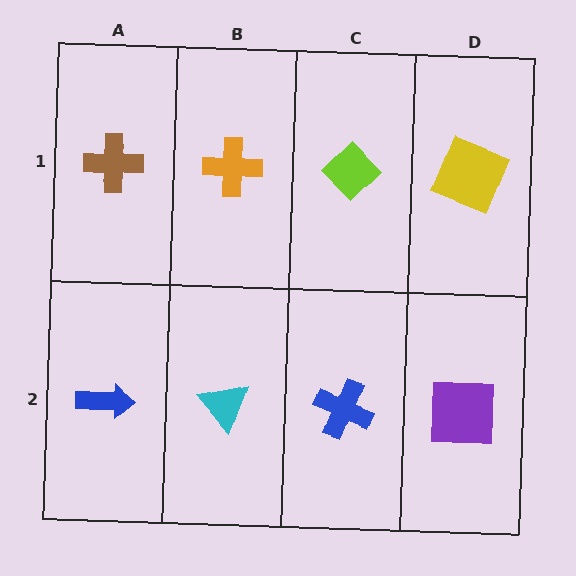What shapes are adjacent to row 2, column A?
A brown cross (row 1, column A), a cyan triangle (row 2, column B).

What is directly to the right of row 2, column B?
A blue cross.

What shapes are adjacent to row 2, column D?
A yellow square (row 1, column D), a blue cross (row 2, column C).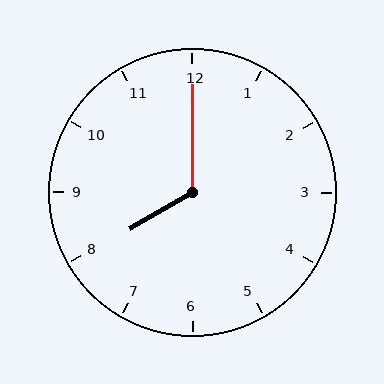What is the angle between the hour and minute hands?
Approximately 120 degrees.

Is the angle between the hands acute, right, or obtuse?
It is obtuse.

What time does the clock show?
8:00.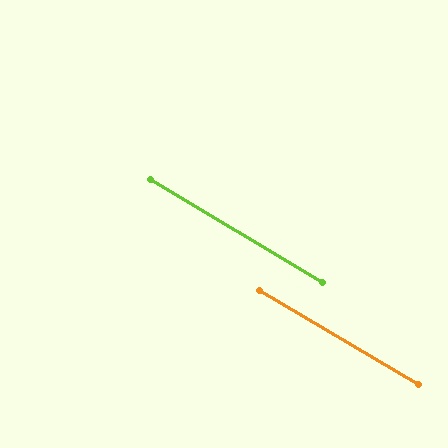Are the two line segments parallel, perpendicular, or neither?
Parallel — their directions differ by only 0.3°.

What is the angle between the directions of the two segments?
Approximately 0 degrees.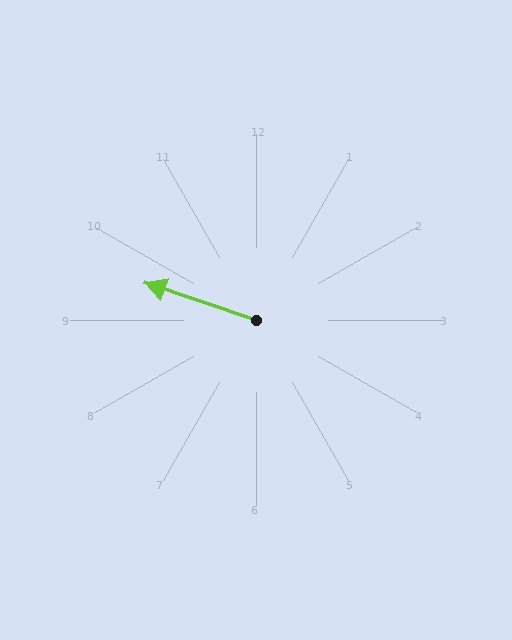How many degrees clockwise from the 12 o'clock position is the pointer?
Approximately 289 degrees.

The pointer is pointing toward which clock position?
Roughly 10 o'clock.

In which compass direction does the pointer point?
West.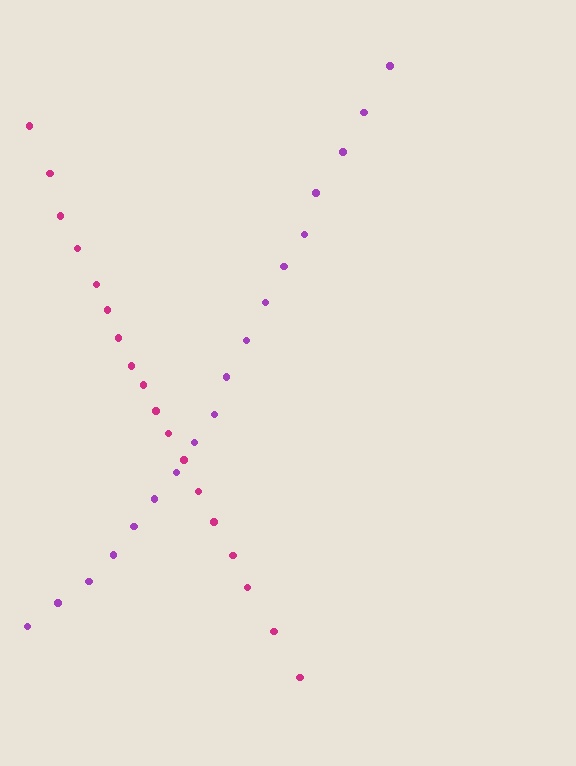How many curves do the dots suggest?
There are 2 distinct paths.